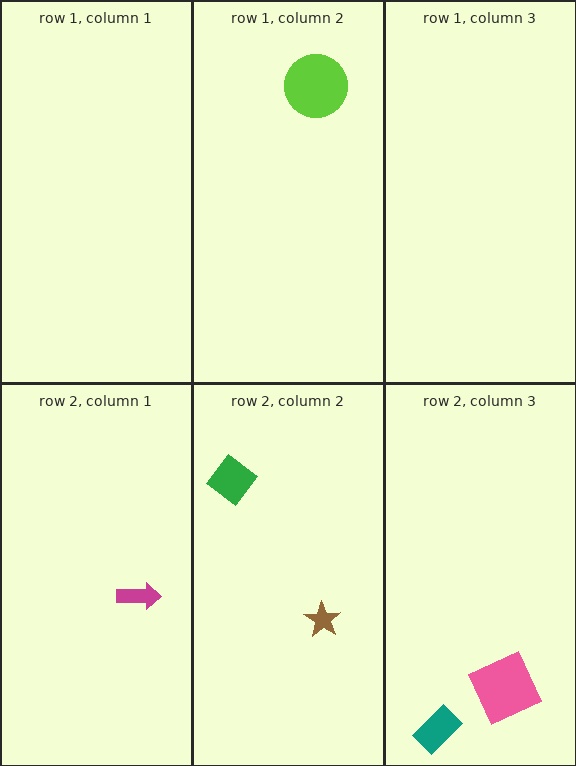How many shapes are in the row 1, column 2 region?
1.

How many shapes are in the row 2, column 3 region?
2.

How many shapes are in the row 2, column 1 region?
1.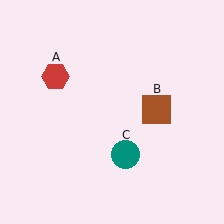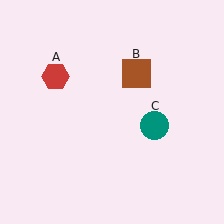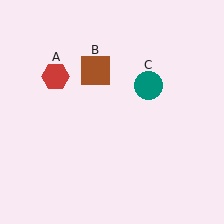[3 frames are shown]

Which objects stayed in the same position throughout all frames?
Red hexagon (object A) remained stationary.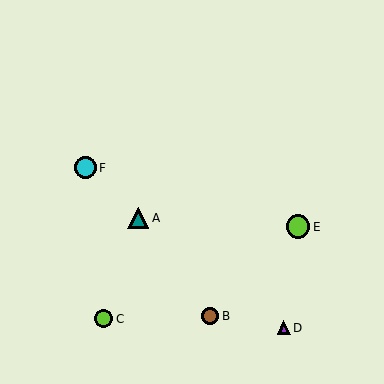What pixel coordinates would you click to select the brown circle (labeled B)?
Click at (210, 316) to select the brown circle B.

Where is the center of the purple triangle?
The center of the purple triangle is at (284, 328).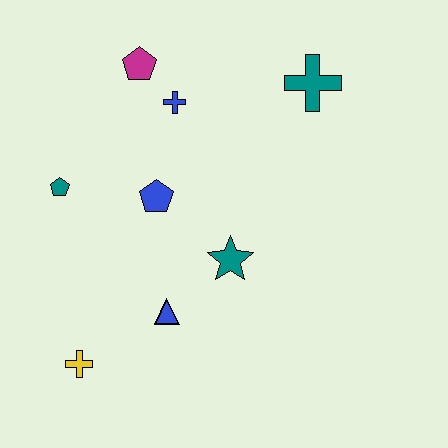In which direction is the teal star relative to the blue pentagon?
The teal star is to the right of the blue pentagon.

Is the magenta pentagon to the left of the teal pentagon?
No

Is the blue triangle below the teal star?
Yes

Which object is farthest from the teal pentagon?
The teal cross is farthest from the teal pentagon.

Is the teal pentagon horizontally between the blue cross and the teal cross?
No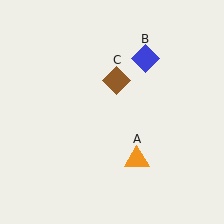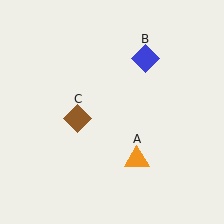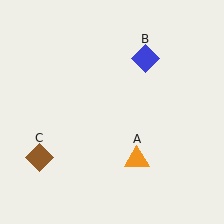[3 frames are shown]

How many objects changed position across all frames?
1 object changed position: brown diamond (object C).